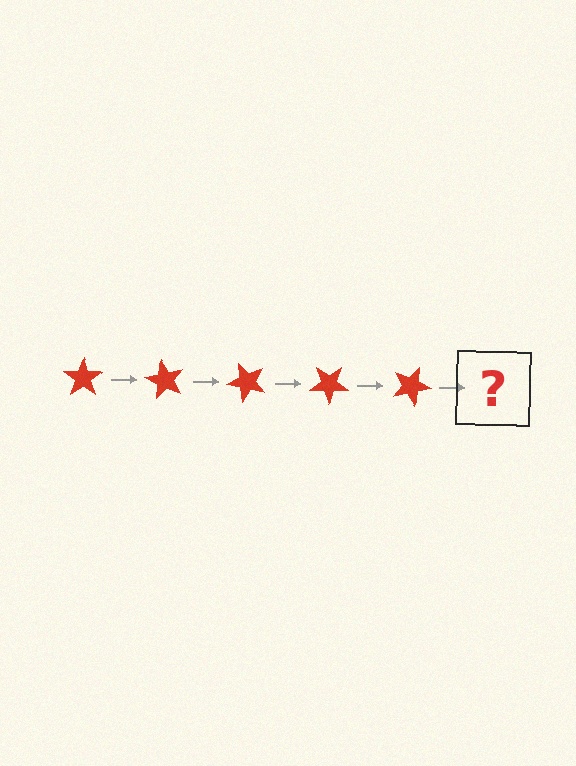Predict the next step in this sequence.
The next step is a red star rotated 300 degrees.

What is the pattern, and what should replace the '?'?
The pattern is that the star rotates 60 degrees each step. The '?' should be a red star rotated 300 degrees.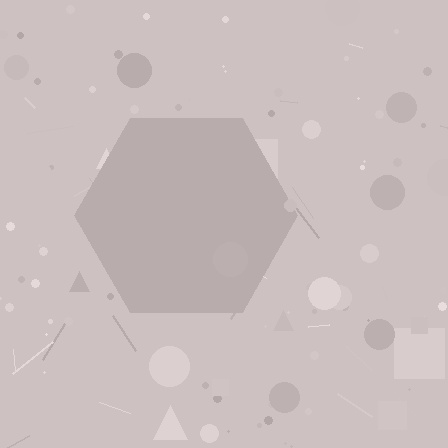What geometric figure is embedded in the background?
A hexagon is embedded in the background.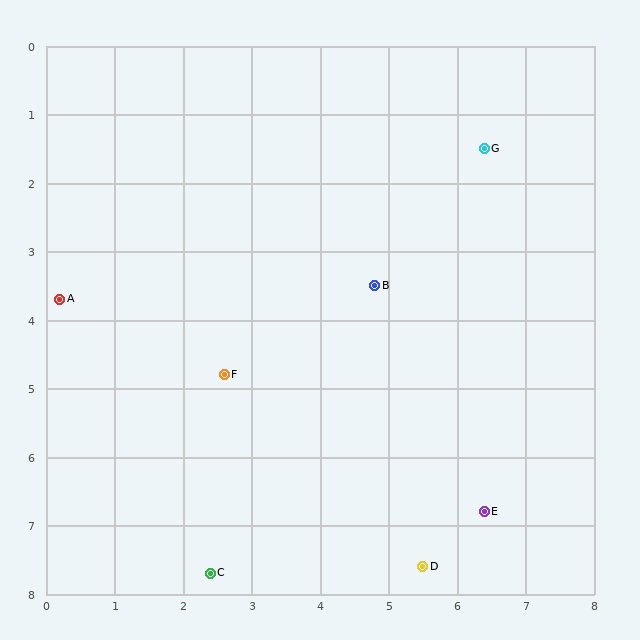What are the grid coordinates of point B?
Point B is at approximately (4.8, 3.5).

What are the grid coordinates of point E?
Point E is at approximately (6.4, 6.8).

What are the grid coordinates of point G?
Point G is at approximately (6.4, 1.5).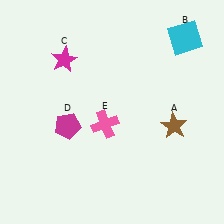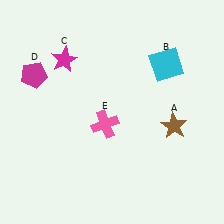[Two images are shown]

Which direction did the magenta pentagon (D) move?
The magenta pentagon (D) moved up.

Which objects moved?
The objects that moved are: the cyan square (B), the magenta pentagon (D).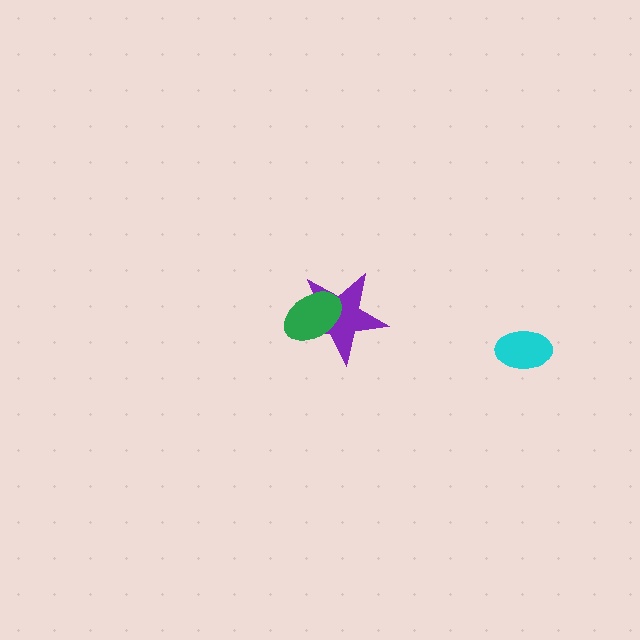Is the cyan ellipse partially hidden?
No, no other shape covers it.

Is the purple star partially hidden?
Yes, it is partially covered by another shape.